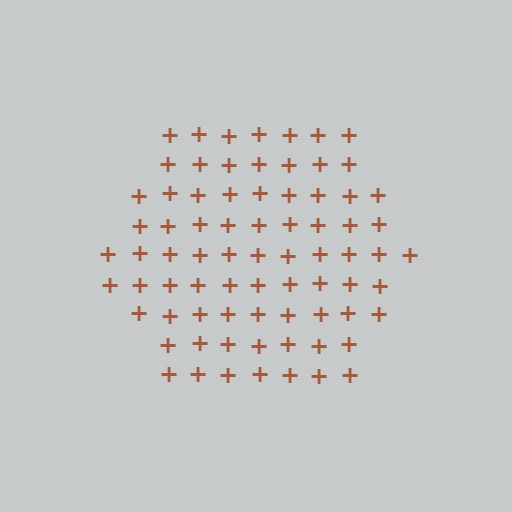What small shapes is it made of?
It is made of small plus signs.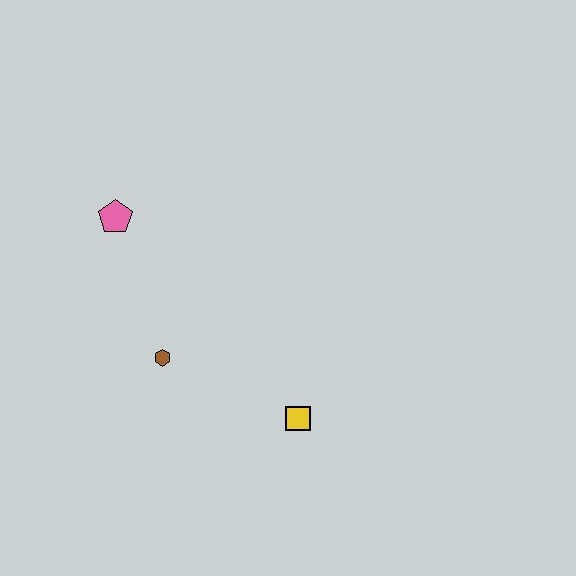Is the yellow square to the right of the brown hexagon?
Yes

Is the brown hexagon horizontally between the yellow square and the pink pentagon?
Yes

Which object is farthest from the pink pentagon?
The yellow square is farthest from the pink pentagon.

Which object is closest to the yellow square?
The brown hexagon is closest to the yellow square.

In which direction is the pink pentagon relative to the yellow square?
The pink pentagon is above the yellow square.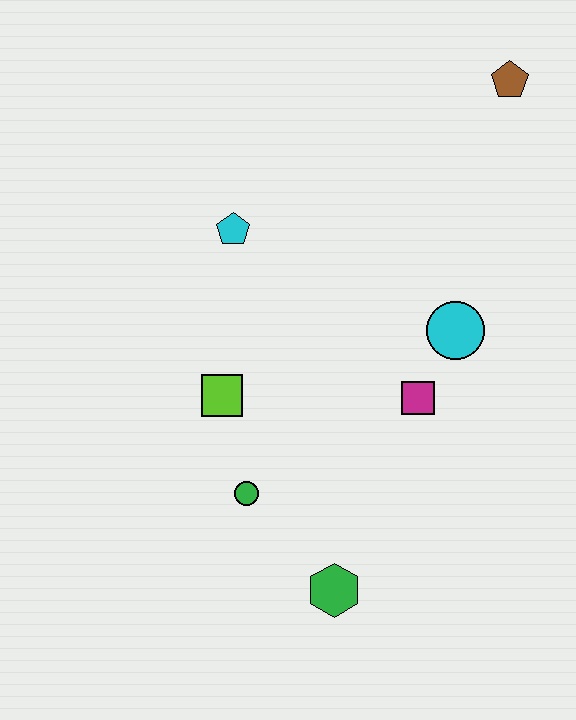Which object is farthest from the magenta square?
The brown pentagon is farthest from the magenta square.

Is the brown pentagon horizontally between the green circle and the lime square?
No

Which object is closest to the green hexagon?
The green circle is closest to the green hexagon.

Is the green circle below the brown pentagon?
Yes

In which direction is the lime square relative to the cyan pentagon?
The lime square is below the cyan pentagon.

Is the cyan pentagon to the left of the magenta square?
Yes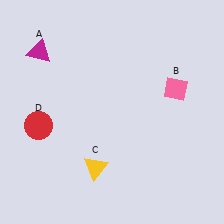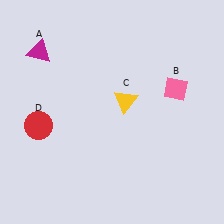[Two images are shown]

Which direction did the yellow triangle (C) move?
The yellow triangle (C) moved up.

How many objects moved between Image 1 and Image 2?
1 object moved between the two images.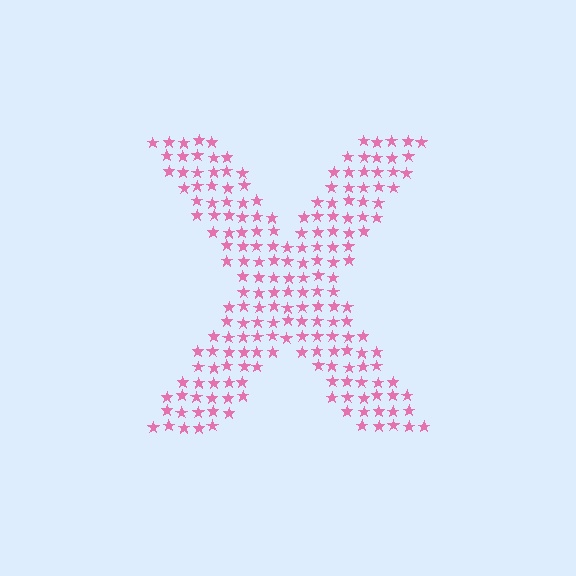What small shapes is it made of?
It is made of small stars.